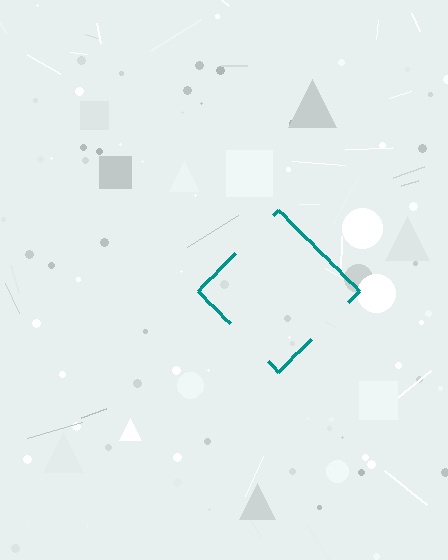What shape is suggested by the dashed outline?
The dashed outline suggests a diamond.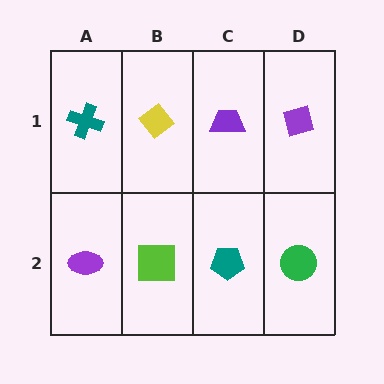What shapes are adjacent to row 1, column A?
A purple ellipse (row 2, column A), a yellow diamond (row 1, column B).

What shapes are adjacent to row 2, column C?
A purple trapezoid (row 1, column C), a lime square (row 2, column B), a green circle (row 2, column D).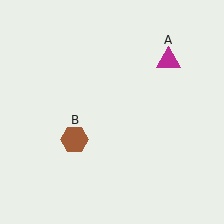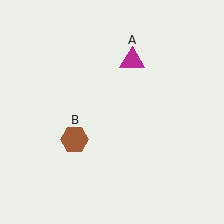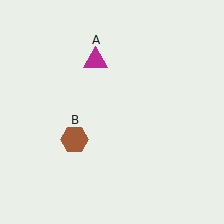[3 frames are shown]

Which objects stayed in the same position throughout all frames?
Brown hexagon (object B) remained stationary.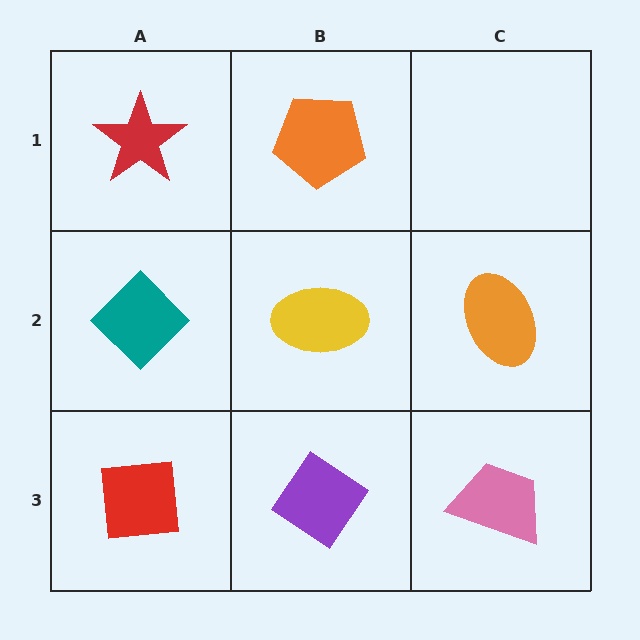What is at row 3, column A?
A red square.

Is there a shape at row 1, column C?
No, that cell is empty.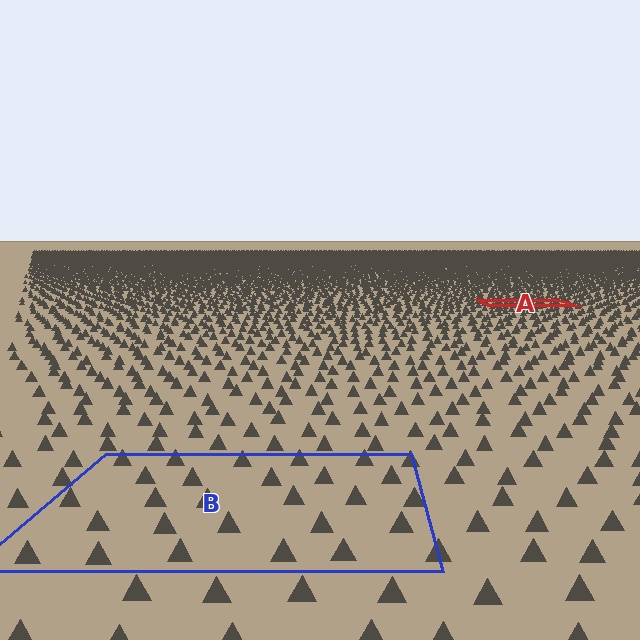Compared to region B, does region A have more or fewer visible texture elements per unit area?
Region A has more texture elements per unit area — they are packed more densely because it is farther away.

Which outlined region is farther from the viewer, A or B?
Region A is farther from the viewer — the texture elements inside it appear smaller and more densely packed.